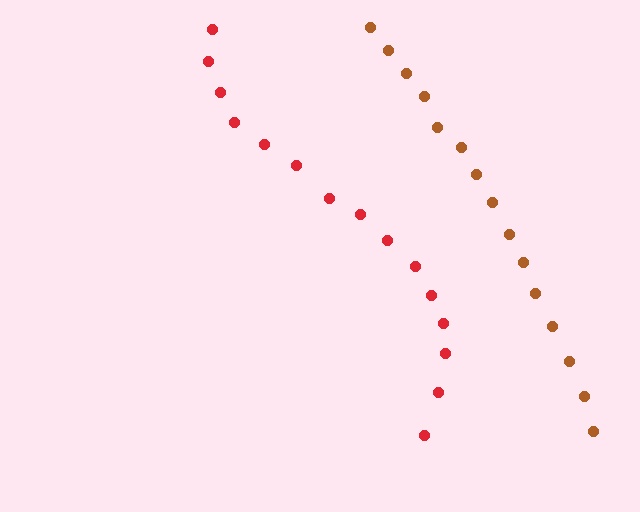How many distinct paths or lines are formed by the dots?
There are 2 distinct paths.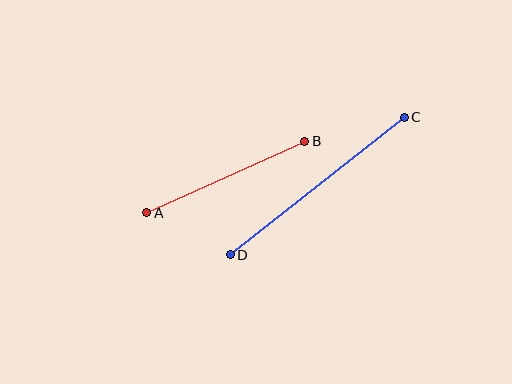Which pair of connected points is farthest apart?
Points C and D are farthest apart.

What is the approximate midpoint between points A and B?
The midpoint is at approximately (226, 177) pixels.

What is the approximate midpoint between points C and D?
The midpoint is at approximately (317, 186) pixels.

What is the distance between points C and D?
The distance is approximately 222 pixels.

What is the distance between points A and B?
The distance is approximately 173 pixels.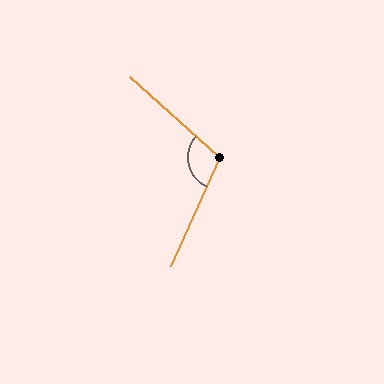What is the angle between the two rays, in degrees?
Approximately 108 degrees.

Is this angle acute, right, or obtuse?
It is obtuse.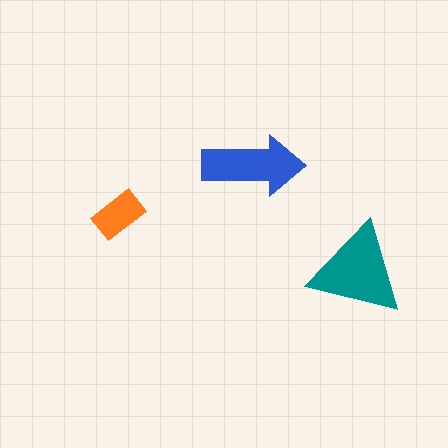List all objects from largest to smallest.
The teal triangle, the blue arrow, the orange rectangle.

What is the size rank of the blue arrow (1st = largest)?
2nd.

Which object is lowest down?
The teal triangle is bottommost.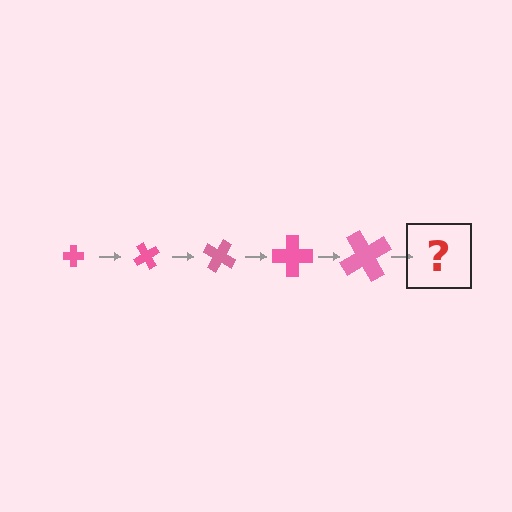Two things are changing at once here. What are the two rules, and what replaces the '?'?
The two rules are that the cross grows larger each step and it rotates 60 degrees each step. The '?' should be a cross, larger than the previous one and rotated 300 degrees from the start.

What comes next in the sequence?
The next element should be a cross, larger than the previous one and rotated 300 degrees from the start.